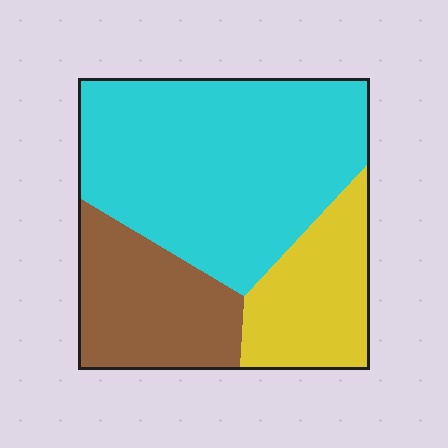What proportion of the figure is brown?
Brown covers 24% of the figure.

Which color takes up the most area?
Cyan, at roughly 55%.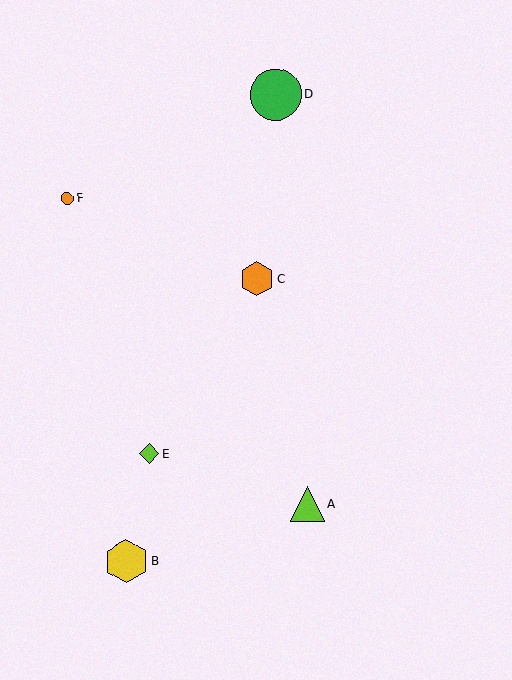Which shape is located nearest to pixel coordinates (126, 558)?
The yellow hexagon (labeled B) at (126, 561) is nearest to that location.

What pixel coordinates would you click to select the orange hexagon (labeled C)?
Click at (257, 279) to select the orange hexagon C.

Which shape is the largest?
The green circle (labeled D) is the largest.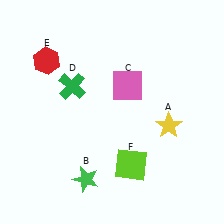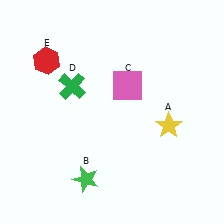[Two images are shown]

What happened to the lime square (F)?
The lime square (F) was removed in Image 2. It was in the bottom-right area of Image 1.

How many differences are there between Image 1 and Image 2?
There is 1 difference between the two images.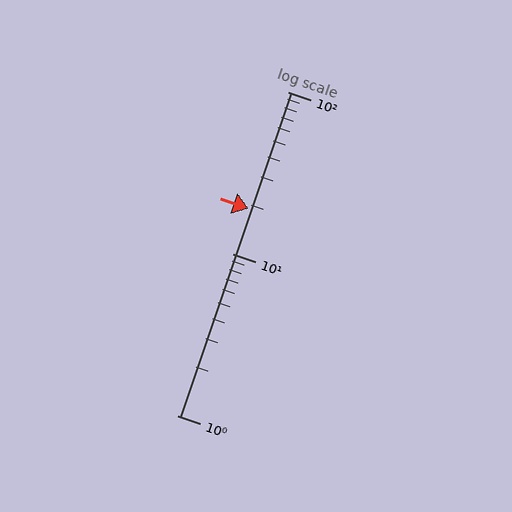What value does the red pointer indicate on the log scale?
The pointer indicates approximately 19.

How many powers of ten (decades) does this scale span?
The scale spans 2 decades, from 1 to 100.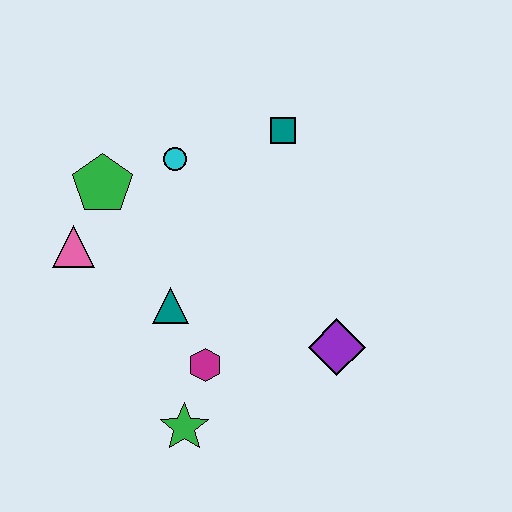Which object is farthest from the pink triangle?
The purple diamond is farthest from the pink triangle.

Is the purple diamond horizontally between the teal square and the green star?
No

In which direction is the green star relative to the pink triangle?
The green star is below the pink triangle.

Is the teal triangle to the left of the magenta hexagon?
Yes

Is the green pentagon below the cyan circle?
Yes